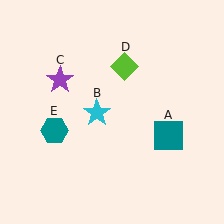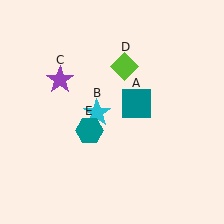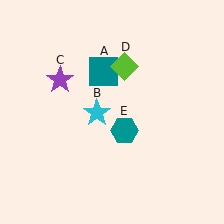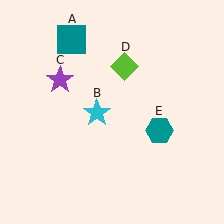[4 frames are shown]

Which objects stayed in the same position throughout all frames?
Cyan star (object B) and purple star (object C) and lime diamond (object D) remained stationary.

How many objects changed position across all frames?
2 objects changed position: teal square (object A), teal hexagon (object E).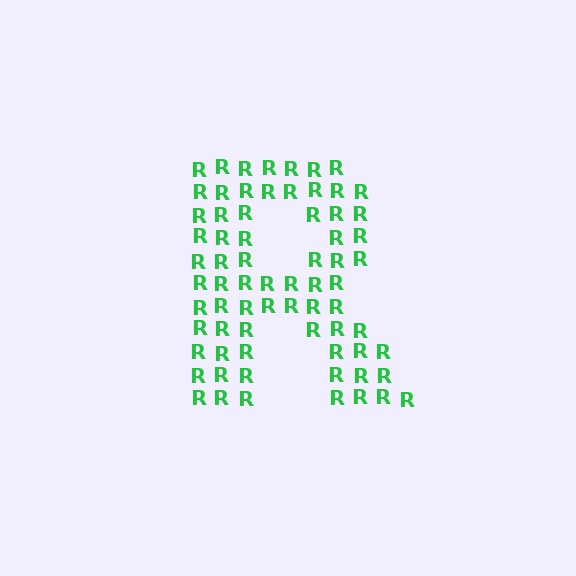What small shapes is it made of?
It is made of small letter R's.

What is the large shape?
The large shape is the letter R.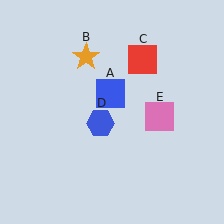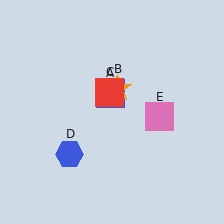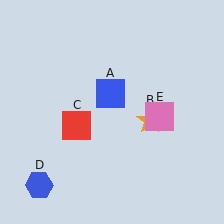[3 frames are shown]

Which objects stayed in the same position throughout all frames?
Blue square (object A) and pink square (object E) remained stationary.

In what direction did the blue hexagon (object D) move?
The blue hexagon (object D) moved down and to the left.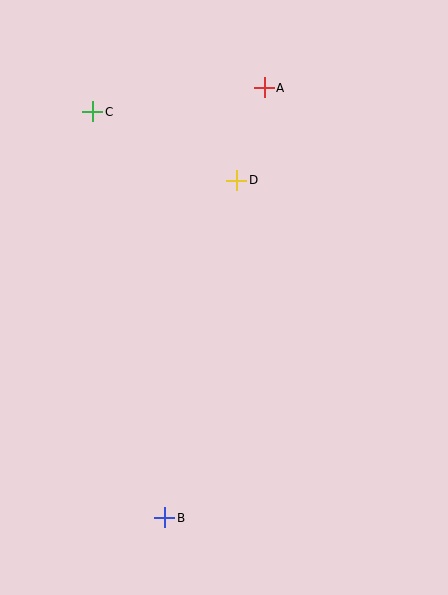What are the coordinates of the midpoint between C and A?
The midpoint between C and A is at (178, 100).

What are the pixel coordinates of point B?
Point B is at (165, 518).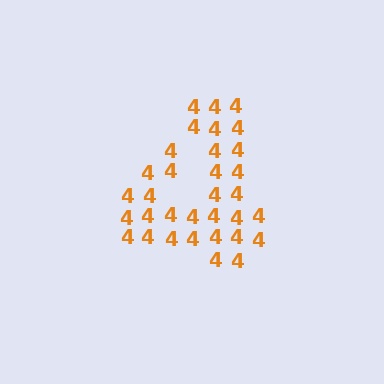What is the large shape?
The large shape is the digit 4.